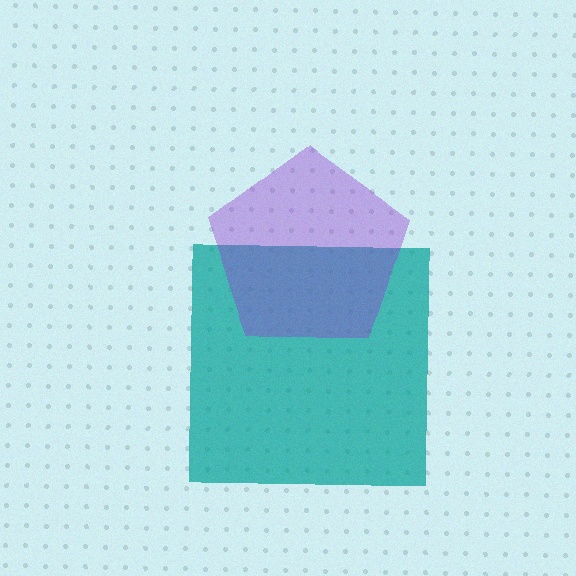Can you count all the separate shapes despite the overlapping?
Yes, there are 2 separate shapes.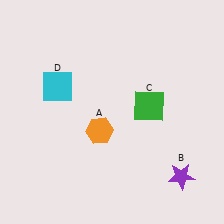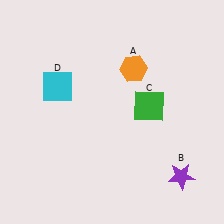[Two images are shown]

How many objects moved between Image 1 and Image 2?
1 object moved between the two images.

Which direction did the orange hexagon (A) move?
The orange hexagon (A) moved up.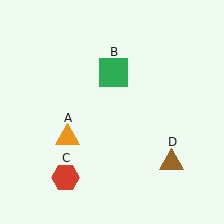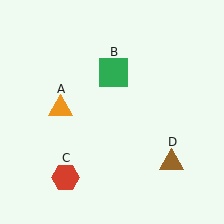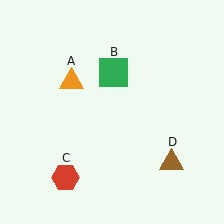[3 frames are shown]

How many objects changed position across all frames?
1 object changed position: orange triangle (object A).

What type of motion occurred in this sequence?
The orange triangle (object A) rotated clockwise around the center of the scene.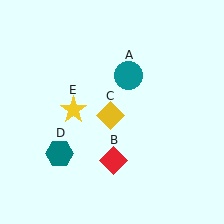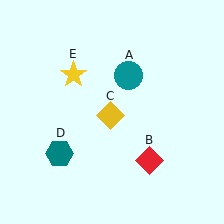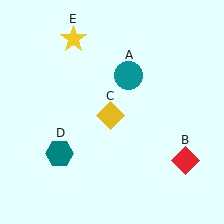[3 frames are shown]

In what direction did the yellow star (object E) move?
The yellow star (object E) moved up.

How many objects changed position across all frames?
2 objects changed position: red diamond (object B), yellow star (object E).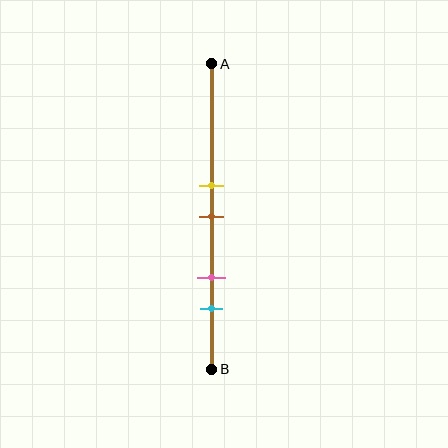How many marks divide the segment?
There are 4 marks dividing the segment.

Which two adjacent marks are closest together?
The yellow and brown marks are the closest adjacent pair.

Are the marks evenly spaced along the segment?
No, the marks are not evenly spaced.